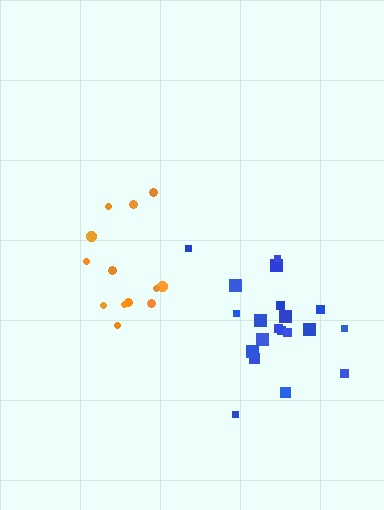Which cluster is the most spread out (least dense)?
Orange.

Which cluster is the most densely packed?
Blue.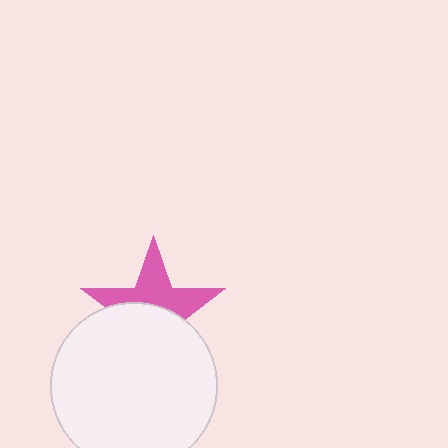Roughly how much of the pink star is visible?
About half of it is visible (roughly 48%).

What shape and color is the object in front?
The object in front is a white circle.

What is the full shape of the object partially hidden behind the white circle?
The partially hidden object is a pink star.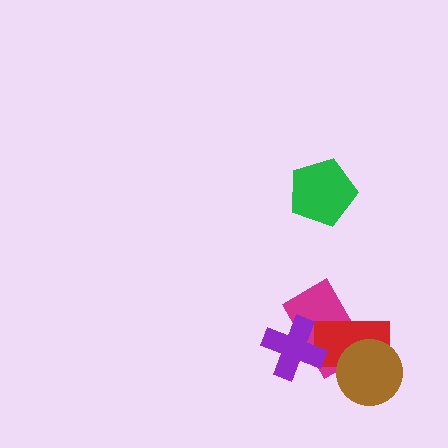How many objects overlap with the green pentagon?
0 objects overlap with the green pentagon.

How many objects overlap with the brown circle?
2 objects overlap with the brown circle.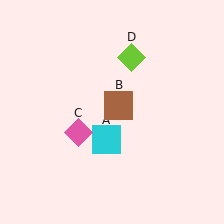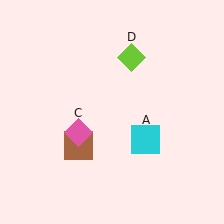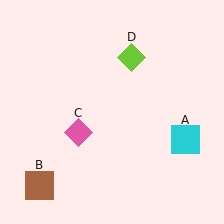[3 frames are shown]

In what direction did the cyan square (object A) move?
The cyan square (object A) moved right.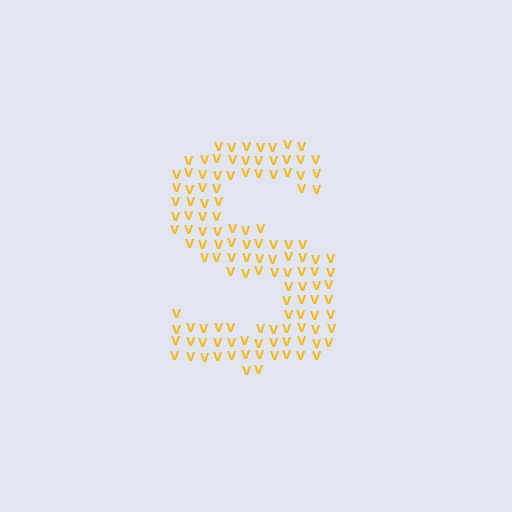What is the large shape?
The large shape is the letter S.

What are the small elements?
The small elements are letter V's.